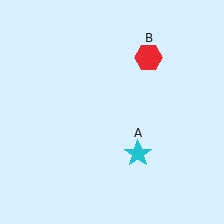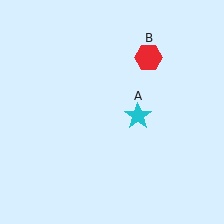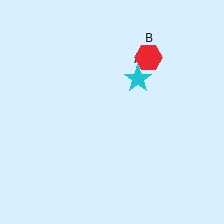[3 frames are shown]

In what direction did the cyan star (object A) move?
The cyan star (object A) moved up.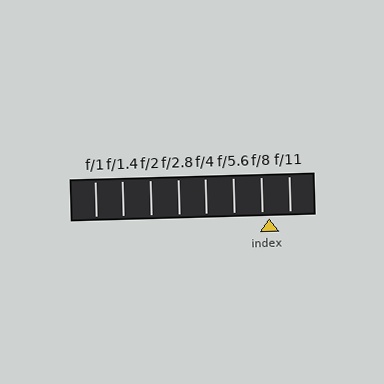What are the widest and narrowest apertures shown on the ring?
The widest aperture shown is f/1 and the narrowest is f/11.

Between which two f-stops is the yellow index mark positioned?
The index mark is between f/8 and f/11.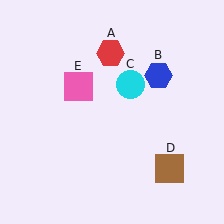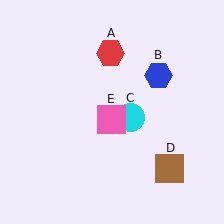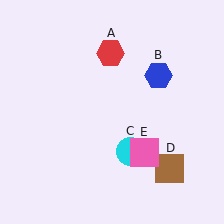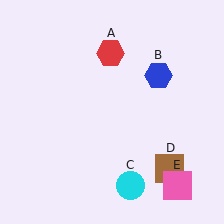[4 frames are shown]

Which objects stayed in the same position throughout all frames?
Red hexagon (object A) and blue hexagon (object B) and brown square (object D) remained stationary.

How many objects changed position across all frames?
2 objects changed position: cyan circle (object C), pink square (object E).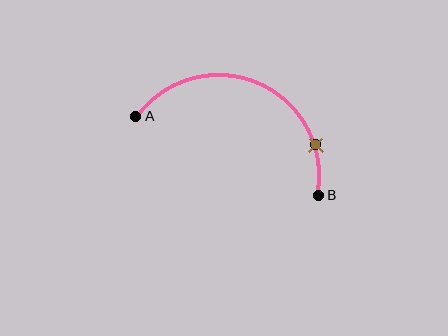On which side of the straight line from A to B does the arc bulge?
The arc bulges above the straight line connecting A and B.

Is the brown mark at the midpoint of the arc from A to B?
No. The brown mark lies on the arc but is closer to endpoint B. The arc midpoint would be at the point on the curve equidistant along the arc from both A and B.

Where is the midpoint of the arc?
The arc midpoint is the point on the curve farthest from the straight line joining A and B. It sits above that line.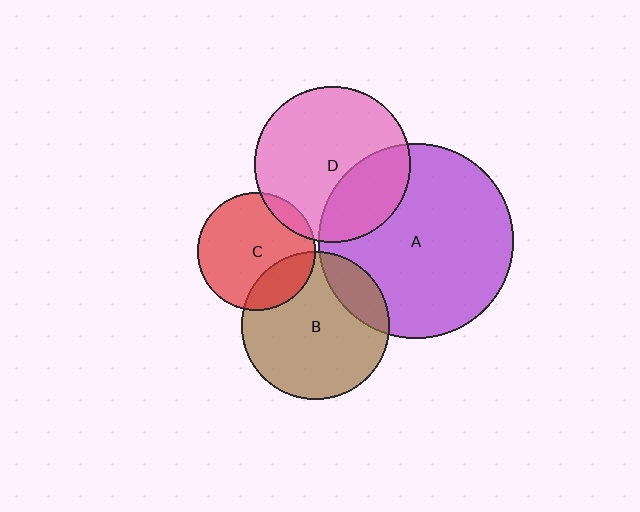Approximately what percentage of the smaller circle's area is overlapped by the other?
Approximately 15%.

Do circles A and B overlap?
Yes.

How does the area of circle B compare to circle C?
Approximately 1.6 times.